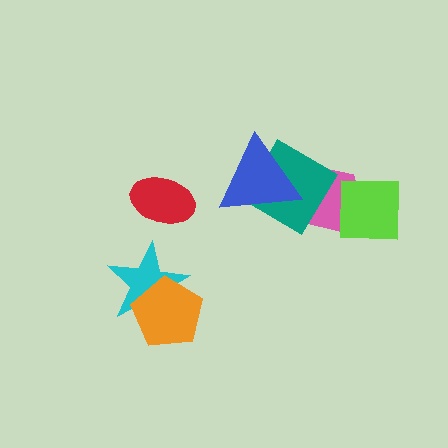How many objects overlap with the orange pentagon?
1 object overlaps with the orange pentagon.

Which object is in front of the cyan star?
The orange pentagon is in front of the cyan star.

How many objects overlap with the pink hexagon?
3 objects overlap with the pink hexagon.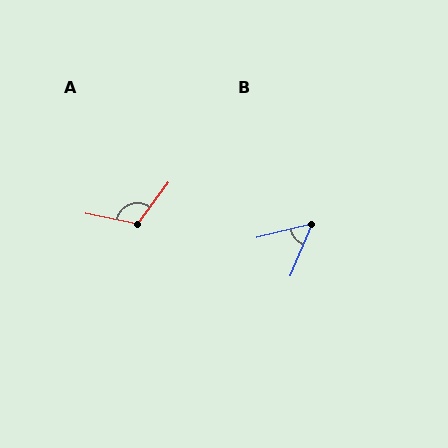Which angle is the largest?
A, at approximately 115 degrees.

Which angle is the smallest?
B, at approximately 53 degrees.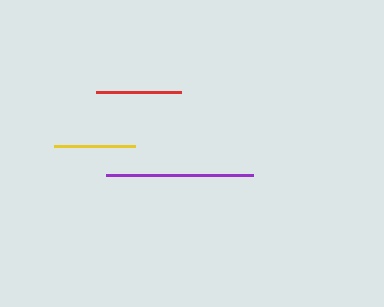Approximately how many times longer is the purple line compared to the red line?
The purple line is approximately 1.7 times the length of the red line.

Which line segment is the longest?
The purple line is the longest at approximately 147 pixels.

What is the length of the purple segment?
The purple segment is approximately 147 pixels long.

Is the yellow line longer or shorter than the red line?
The red line is longer than the yellow line.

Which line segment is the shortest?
The yellow line is the shortest at approximately 80 pixels.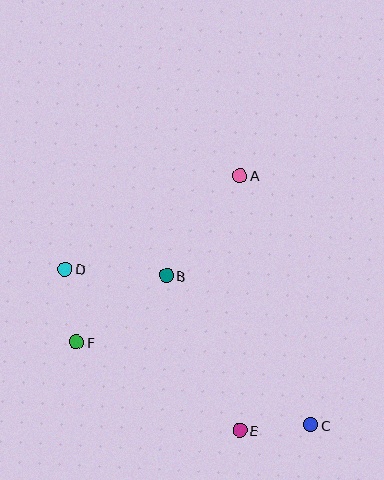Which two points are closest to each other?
Points C and E are closest to each other.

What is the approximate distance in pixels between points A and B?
The distance between A and B is approximately 124 pixels.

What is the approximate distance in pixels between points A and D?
The distance between A and D is approximately 199 pixels.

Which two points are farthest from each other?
Points C and D are farthest from each other.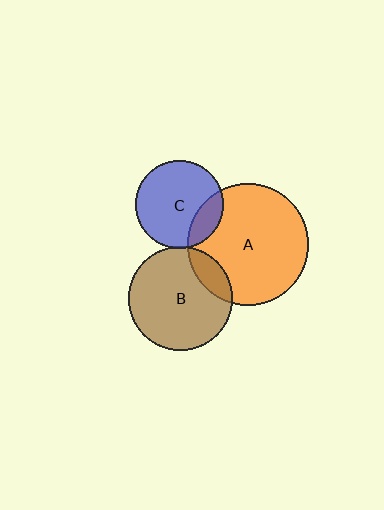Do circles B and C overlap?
Yes.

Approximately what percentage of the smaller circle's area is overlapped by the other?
Approximately 5%.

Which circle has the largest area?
Circle A (orange).